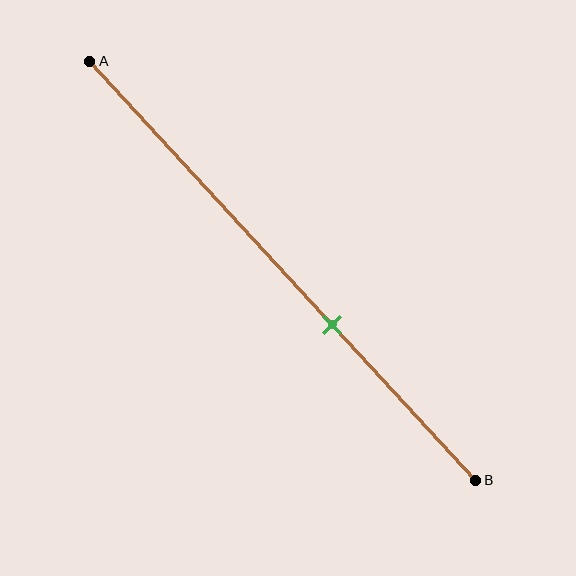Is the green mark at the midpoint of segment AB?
No, the mark is at about 65% from A, not at the 50% midpoint.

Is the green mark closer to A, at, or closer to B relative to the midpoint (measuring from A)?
The green mark is closer to point B than the midpoint of segment AB.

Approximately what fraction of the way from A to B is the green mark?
The green mark is approximately 65% of the way from A to B.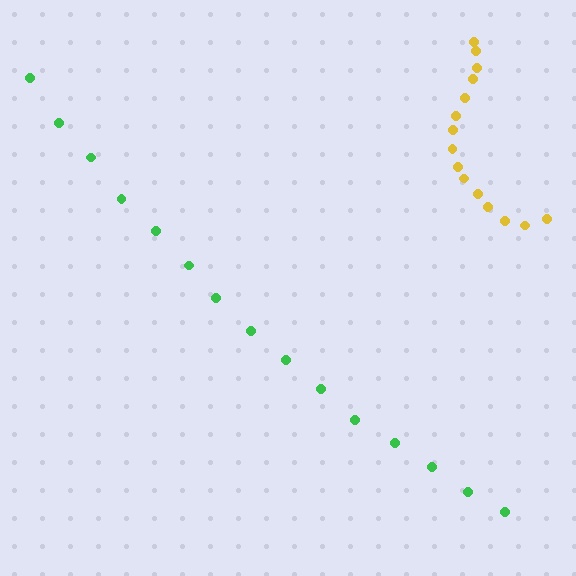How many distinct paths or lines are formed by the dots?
There are 2 distinct paths.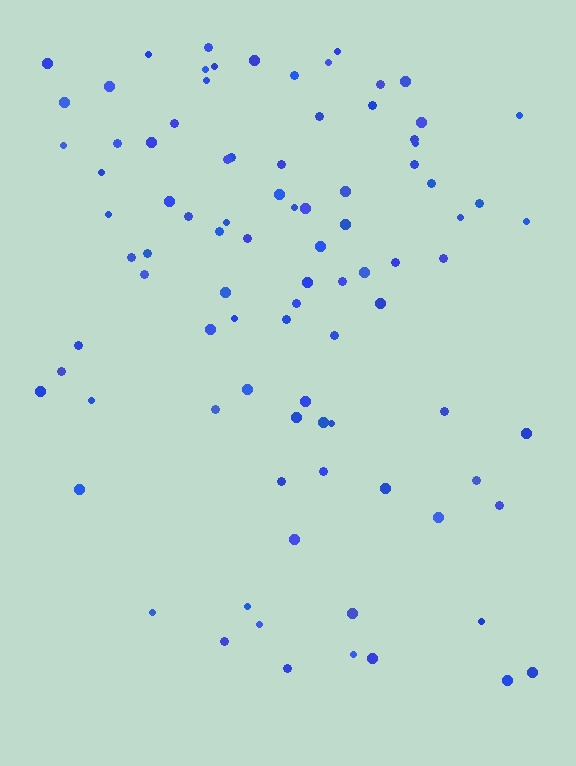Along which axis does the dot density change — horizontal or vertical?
Vertical.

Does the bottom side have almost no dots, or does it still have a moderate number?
Still a moderate number, just noticeably fewer than the top.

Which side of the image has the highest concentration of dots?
The top.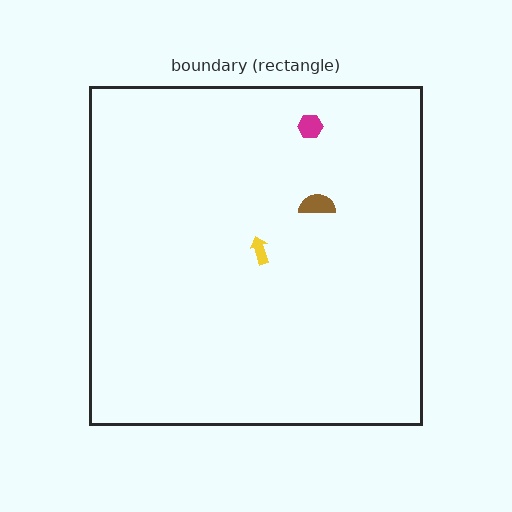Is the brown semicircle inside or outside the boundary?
Inside.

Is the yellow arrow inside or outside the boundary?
Inside.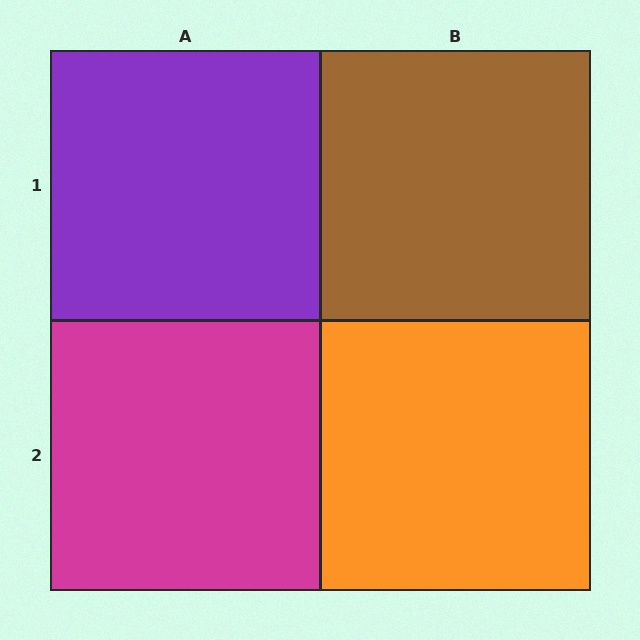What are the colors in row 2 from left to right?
Magenta, orange.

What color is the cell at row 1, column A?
Purple.